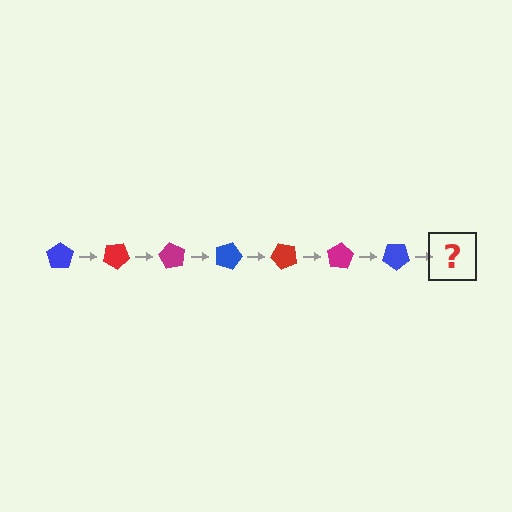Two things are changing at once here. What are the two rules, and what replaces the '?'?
The two rules are that it rotates 30 degrees each step and the color cycles through blue, red, and magenta. The '?' should be a red pentagon, rotated 210 degrees from the start.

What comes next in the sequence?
The next element should be a red pentagon, rotated 210 degrees from the start.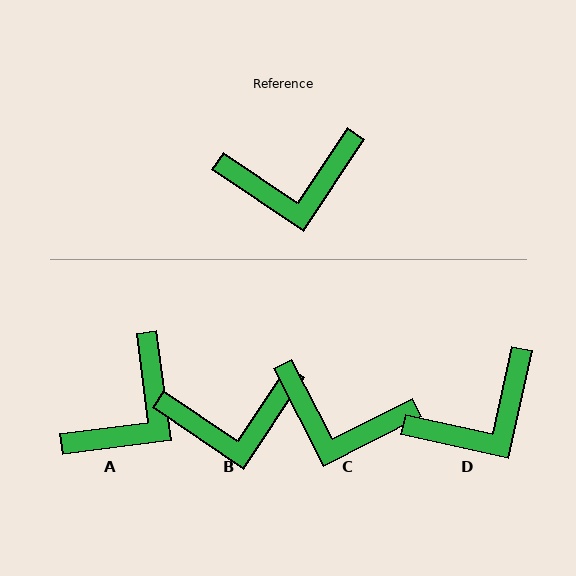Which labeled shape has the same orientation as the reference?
B.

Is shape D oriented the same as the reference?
No, it is off by about 21 degrees.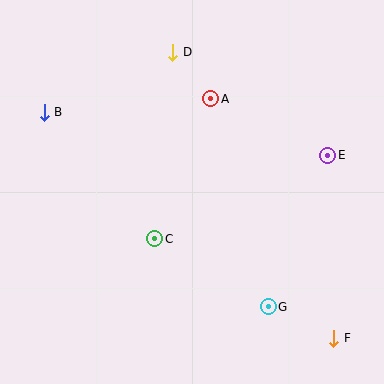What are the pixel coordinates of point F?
Point F is at (334, 338).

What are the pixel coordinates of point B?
Point B is at (44, 112).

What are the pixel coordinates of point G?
Point G is at (268, 307).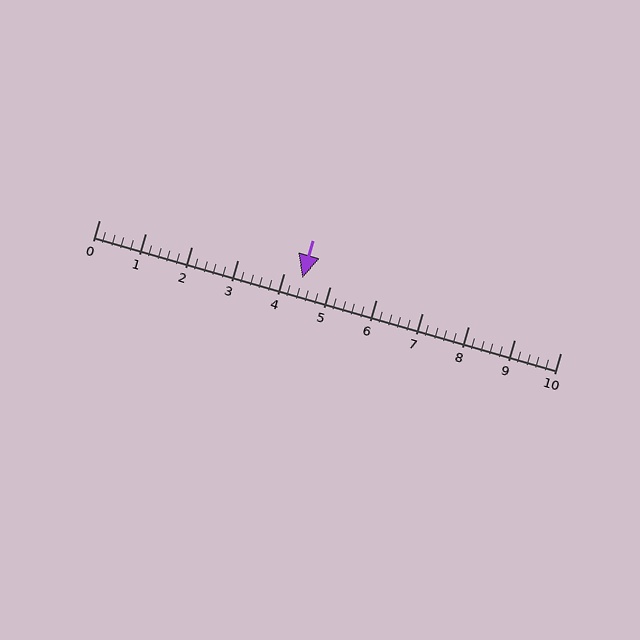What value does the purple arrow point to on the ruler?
The purple arrow points to approximately 4.4.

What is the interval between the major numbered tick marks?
The major tick marks are spaced 1 units apart.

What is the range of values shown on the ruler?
The ruler shows values from 0 to 10.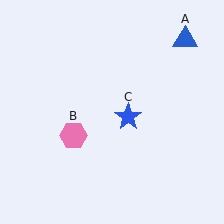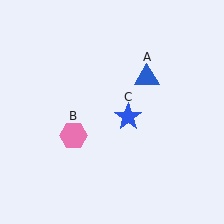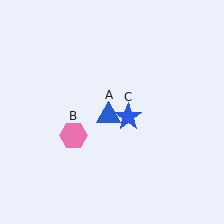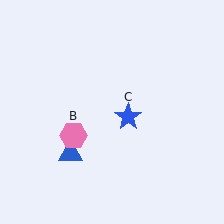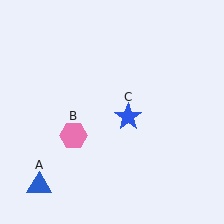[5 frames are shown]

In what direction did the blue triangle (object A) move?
The blue triangle (object A) moved down and to the left.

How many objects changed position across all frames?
1 object changed position: blue triangle (object A).